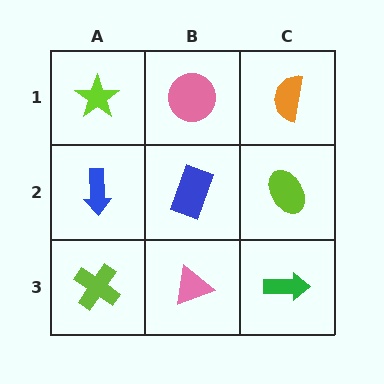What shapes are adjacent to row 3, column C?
A lime ellipse (row 2, column C), a pink triangle (row 3, column B).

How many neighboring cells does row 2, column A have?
3.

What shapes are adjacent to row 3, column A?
A blue arrow (row 2, column A), a pink triangle (row 3, column B).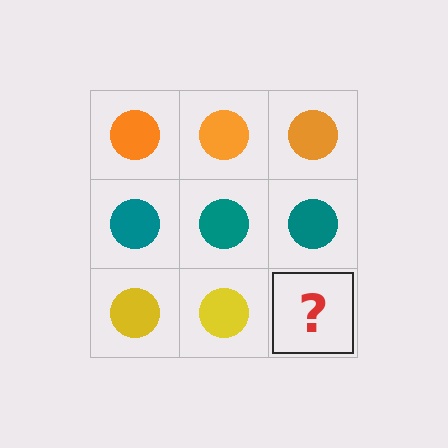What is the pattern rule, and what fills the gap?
The rule is that each row has a consistent color. The gap should be filled with a yellow circle.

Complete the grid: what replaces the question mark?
The question mark should be replaced with a yellow circle.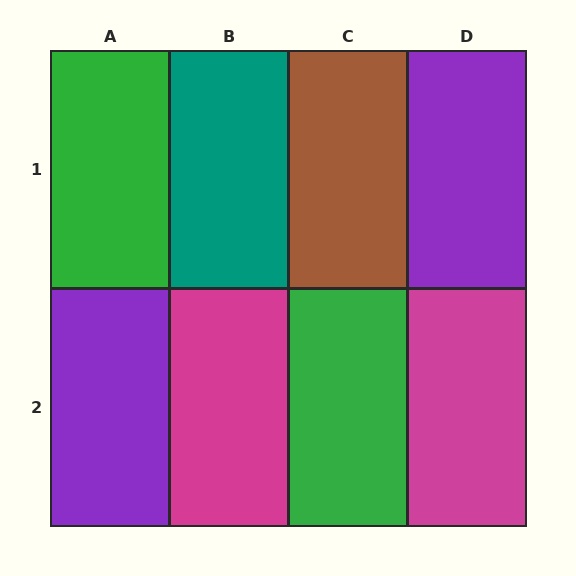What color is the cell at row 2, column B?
Magenta.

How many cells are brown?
1 cell is brown.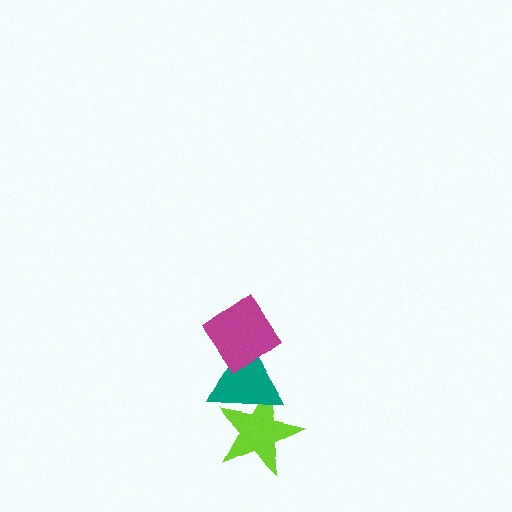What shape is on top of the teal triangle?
The magenta diamond is on top of the teal triangle.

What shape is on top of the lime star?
The teal triangle is on top of the lime star.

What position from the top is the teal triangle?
The teal triangle is 2nd from the top.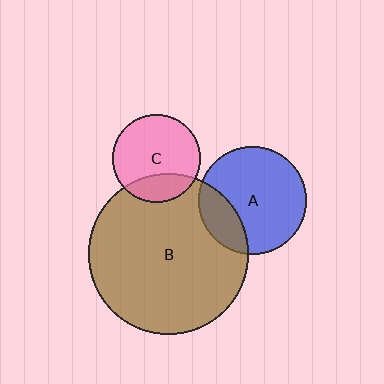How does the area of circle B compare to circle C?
Approximately 3.3 times.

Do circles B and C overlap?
Yes.